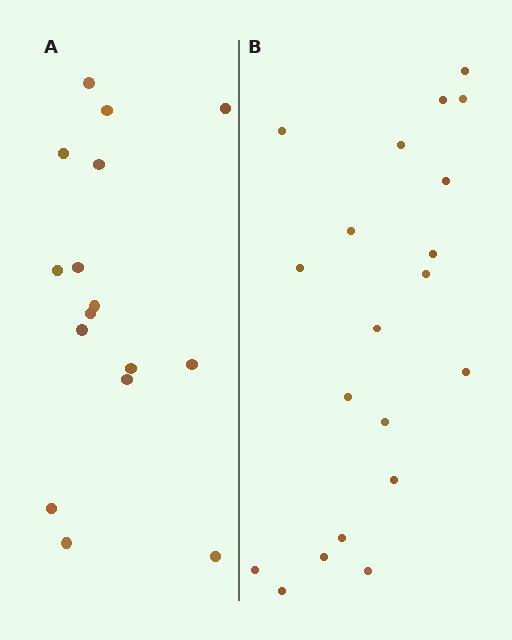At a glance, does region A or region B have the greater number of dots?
Region B (the right region) has more dots.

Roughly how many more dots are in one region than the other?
Region B has about 4 more dots than region A.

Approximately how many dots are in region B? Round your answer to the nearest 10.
About 20 dots.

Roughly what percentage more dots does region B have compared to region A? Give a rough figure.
About 25% more.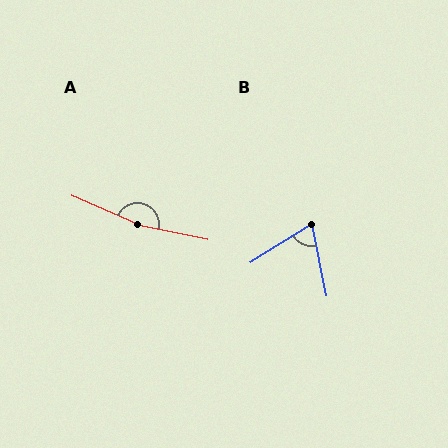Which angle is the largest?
A, at approximately 168 degrees.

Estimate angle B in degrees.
Approximately 69 degrees.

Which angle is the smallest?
B, at approximately 69 degrees.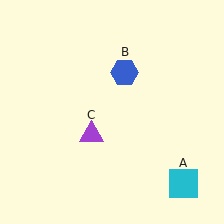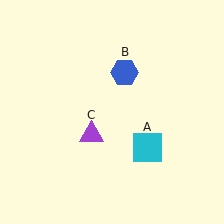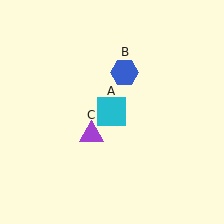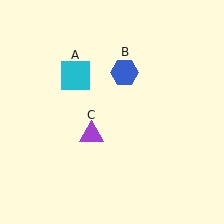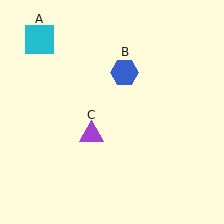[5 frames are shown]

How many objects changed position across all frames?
1 object changed position: cyan square (object A).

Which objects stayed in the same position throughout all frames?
Blue hexagon (object B) and purple triangle (object C) remained stationary.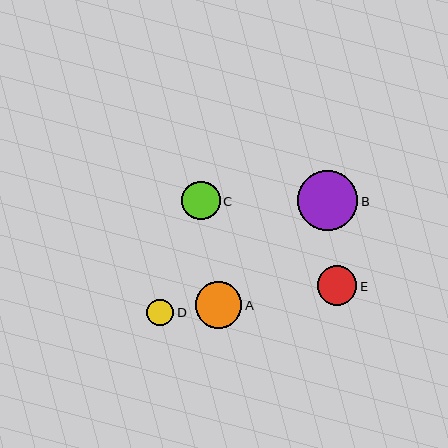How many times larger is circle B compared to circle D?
Circle B is approximately 2.2 times the size of circle D.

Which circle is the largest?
Circle B is the largest with a size of approximately 60 pixels.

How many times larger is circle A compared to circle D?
Circle A is approximately 1.7 times the size of circle D.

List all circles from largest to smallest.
From largest to smallest: B, A, E, C, D.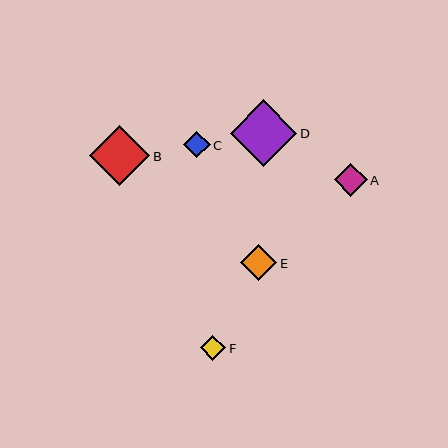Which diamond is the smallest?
Diamond F is the smallest with a size of approximately 25 pixels.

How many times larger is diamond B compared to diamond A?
Diamond B is approximately 1.8 times the size of diamond A.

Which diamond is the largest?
Diamond D is the largest with a size of approximately 66 pixels.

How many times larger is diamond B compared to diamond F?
Diamond B is approximately 2.4 times the size of diamond F.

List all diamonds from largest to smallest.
From largest to smallest: D, B, E, A, C, F.